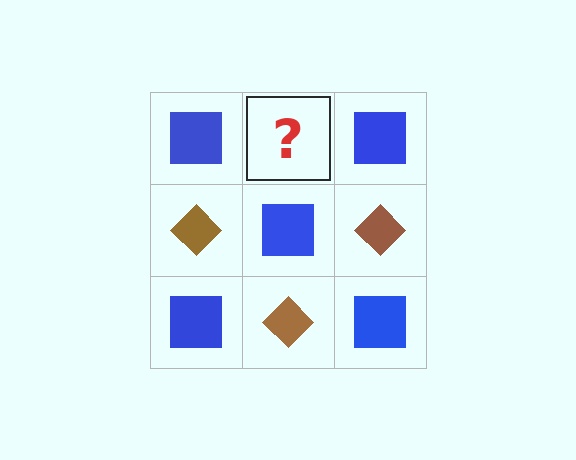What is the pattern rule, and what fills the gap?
The rule is that it alternates blue square and brown diamond in a checkerboard pattern. The gap should be filled with a brown diamond.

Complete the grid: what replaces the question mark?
The question mark should be replaced with a brown diamond.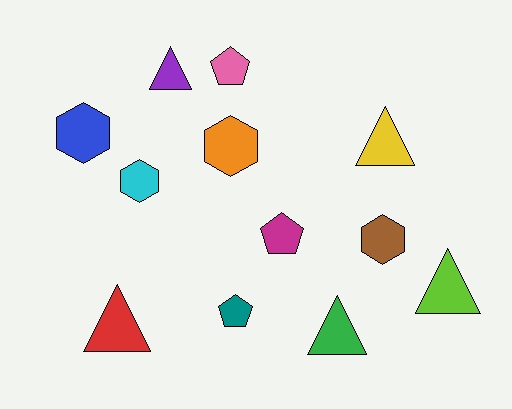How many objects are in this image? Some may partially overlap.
There are 12 objects.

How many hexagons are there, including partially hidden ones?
There are 4 hexagons.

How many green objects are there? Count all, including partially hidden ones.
There is 1 green object.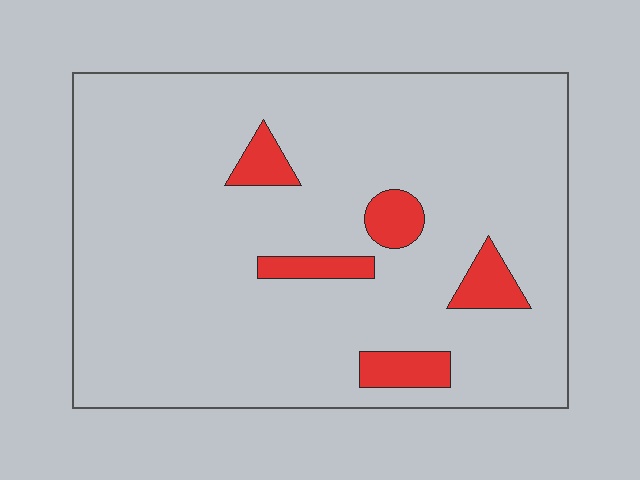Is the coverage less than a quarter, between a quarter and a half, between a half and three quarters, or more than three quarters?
Less than a quarter.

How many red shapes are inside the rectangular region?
5.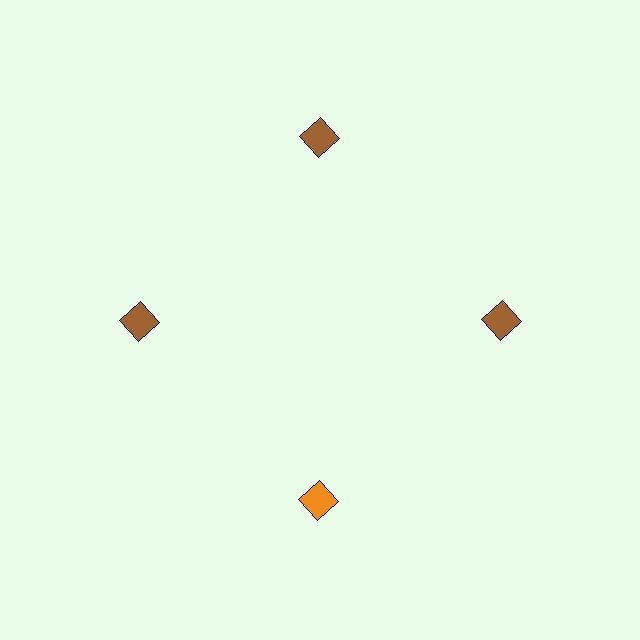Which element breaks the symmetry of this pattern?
The orange diamond at roughly the 6 o'clock position breaks the symmetry. All other shapes are brown diamonds.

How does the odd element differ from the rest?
It has a different color: orange instead of brown.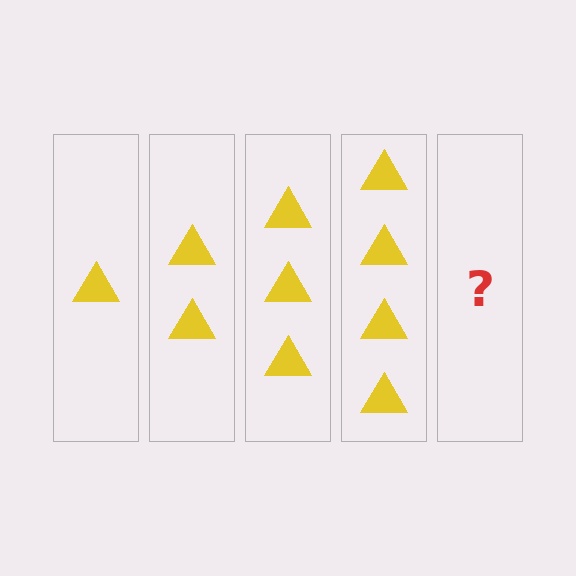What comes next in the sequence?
The next element should be 5 triangles.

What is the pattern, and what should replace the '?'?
The pattern is that each step adds one more triangle. The '?' should be 5 triangles.